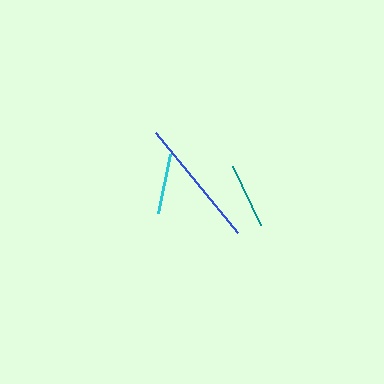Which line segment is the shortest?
The cyan line is the shortest at approximately 61 pixels.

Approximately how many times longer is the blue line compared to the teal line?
The blue line is approximately 2.0 times the length of the teal line.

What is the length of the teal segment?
The teal segment is approximately 65 pixels long.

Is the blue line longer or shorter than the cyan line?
The blue line is longer than the cyan line.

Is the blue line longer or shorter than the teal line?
The blue line is longer than the teal line.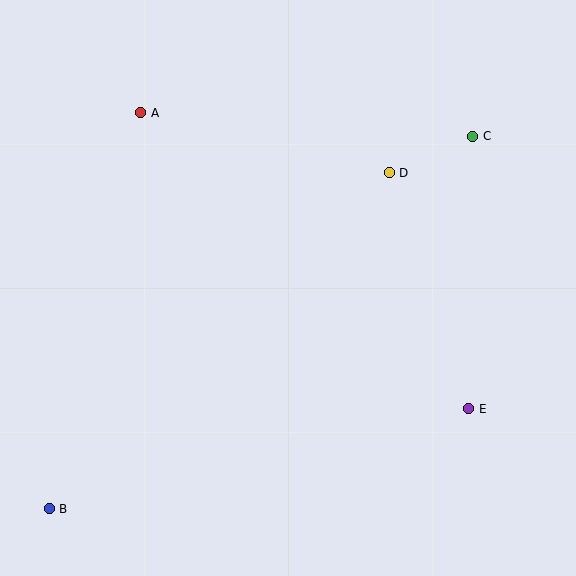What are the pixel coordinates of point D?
Point D is at (389, 173).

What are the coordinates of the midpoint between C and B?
The midpoint between C and B is at (261, 323).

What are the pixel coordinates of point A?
Point A is at (141, 113).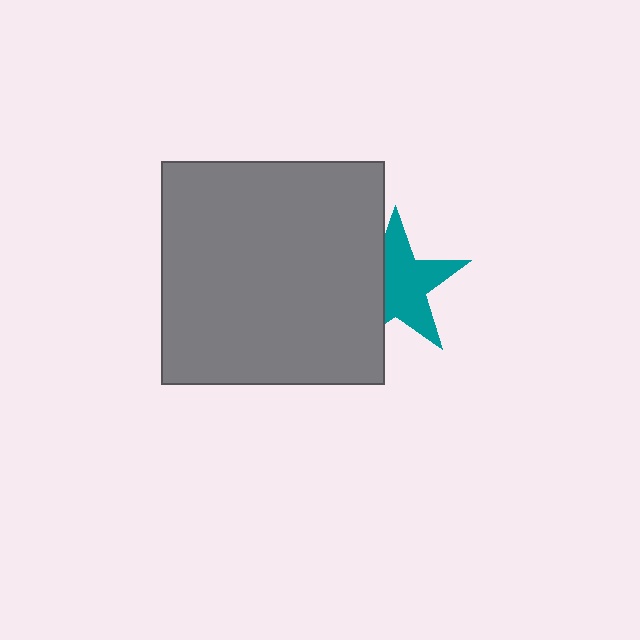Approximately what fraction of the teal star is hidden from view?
Roughly 37% of the teal star is hidden behind the gray square.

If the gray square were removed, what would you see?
You would see the complete teal star.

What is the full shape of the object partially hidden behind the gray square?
The partially hidden object is a teal star.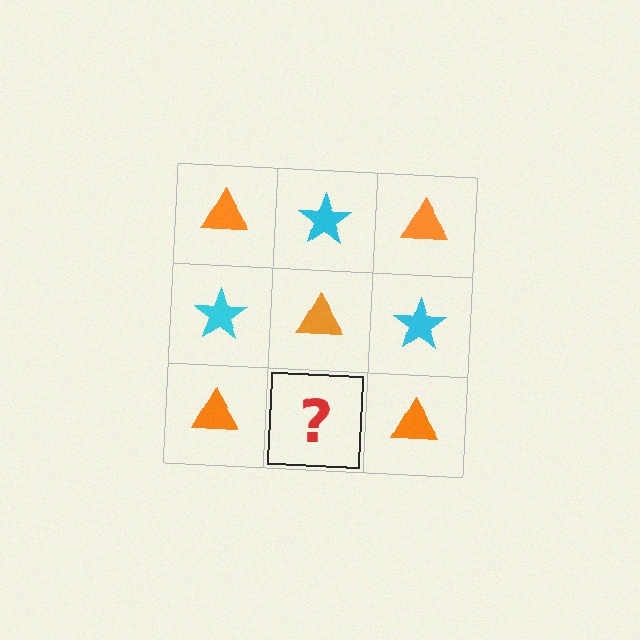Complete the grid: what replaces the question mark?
The question mark should be replaced with a cyan star.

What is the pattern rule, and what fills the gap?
The rule is that it alternates orange triangle and cyan star in a checkerboard pattern. The gap should be filled with a cyan star.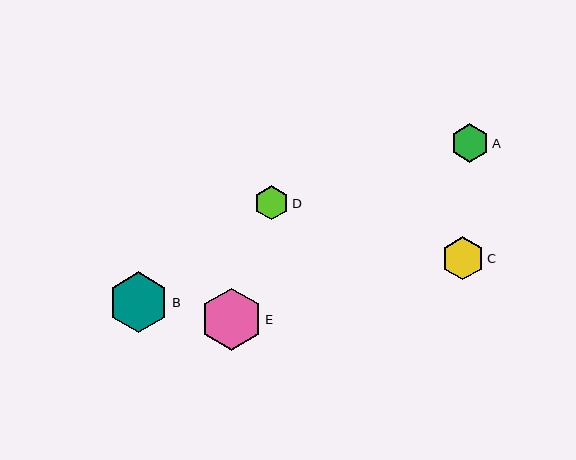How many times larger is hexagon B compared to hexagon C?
Hexagon B is approximately 1.4 times the size of hexagon C.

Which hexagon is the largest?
Hexagon E is the largest with a size of approximately 62 pixels.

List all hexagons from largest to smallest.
From largest to smallest: E, B, C, A, D.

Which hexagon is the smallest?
Hexagon D is the smallest with a size of approximately 34 pixels.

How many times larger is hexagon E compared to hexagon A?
Hexagon E is approximately 1.6 times the size of hexagon A.